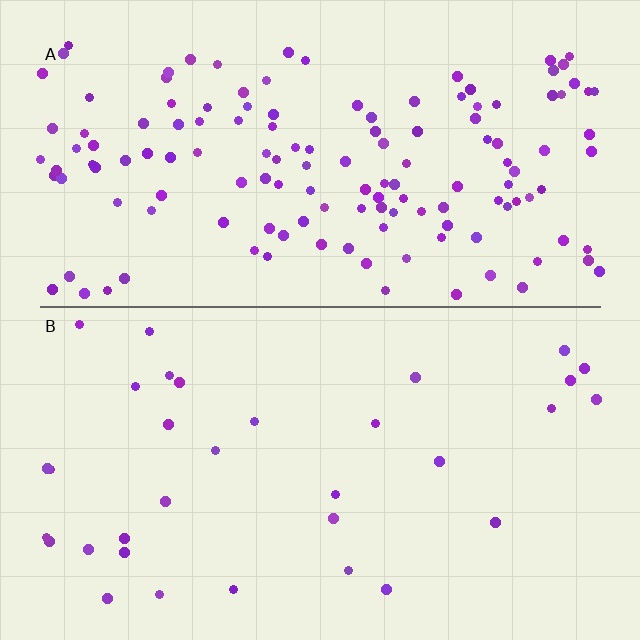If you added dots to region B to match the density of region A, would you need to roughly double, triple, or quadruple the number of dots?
Approximately quadruple.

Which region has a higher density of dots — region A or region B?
A (the top).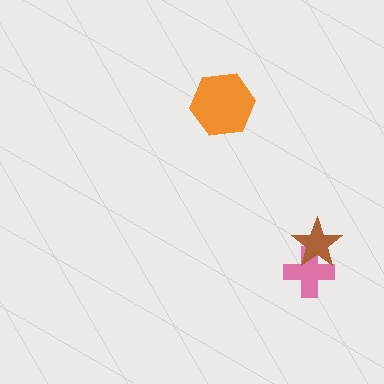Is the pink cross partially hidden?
Yes, it is partially covered by another shape.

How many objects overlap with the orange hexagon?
0 objects overlap with the orange hexagon.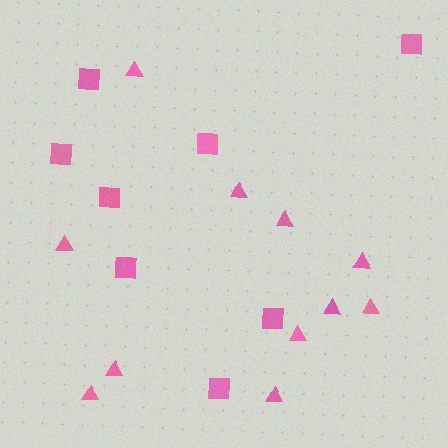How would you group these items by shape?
There are 2 groups: one group of squares (8) and one group of triangles (11).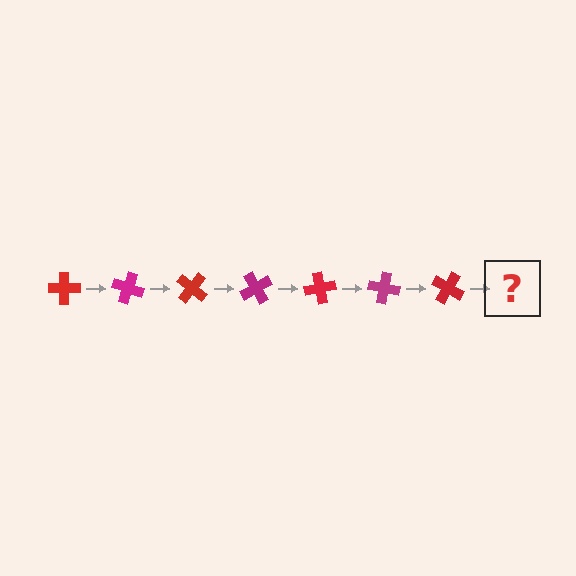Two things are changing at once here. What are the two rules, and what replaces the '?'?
The two rules are that it rotates 20 degrees each step and the color cycles through red and magenta. The '?' should be a magenta cross, rotated 140 degrees from the start.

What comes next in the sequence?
The next element should be a magenta cross, rotated 140 degrees from the start.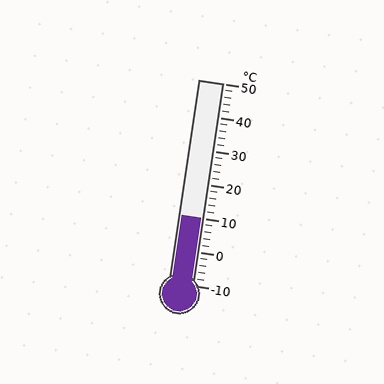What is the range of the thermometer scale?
The thermometer scale ranges from -10°C to 50°C.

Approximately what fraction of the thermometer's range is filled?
The thermometer is filled to approximately 35% of its range.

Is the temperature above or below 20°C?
The temperature is below 20°C.